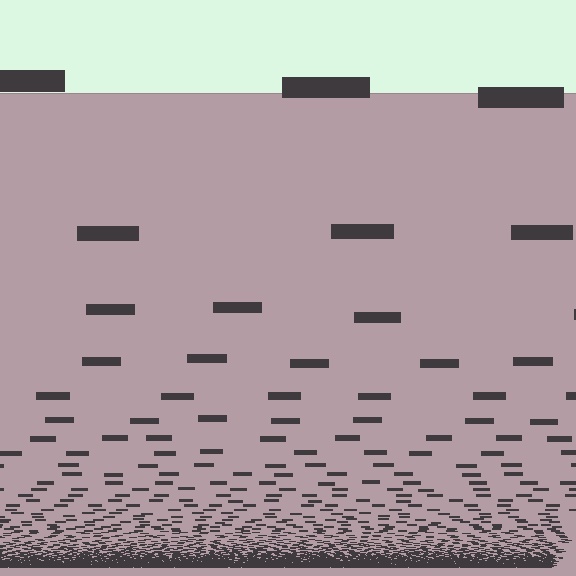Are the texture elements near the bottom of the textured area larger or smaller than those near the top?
Smaller. The gradient is inverted — elements near the bottom are smaller and denser.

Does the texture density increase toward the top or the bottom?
Density increases toward the bottom.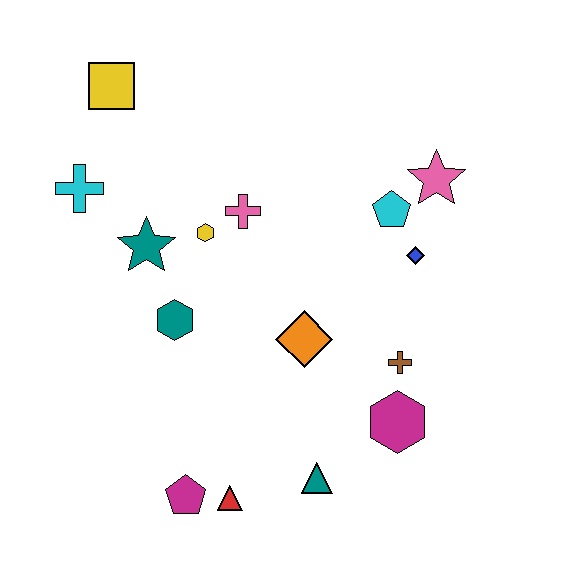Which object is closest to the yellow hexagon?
The pink cross is closest to the yellow hexagon.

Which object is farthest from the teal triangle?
The yellow square is farthest from the teal triangle.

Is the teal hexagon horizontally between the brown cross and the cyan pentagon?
No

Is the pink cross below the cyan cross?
Yes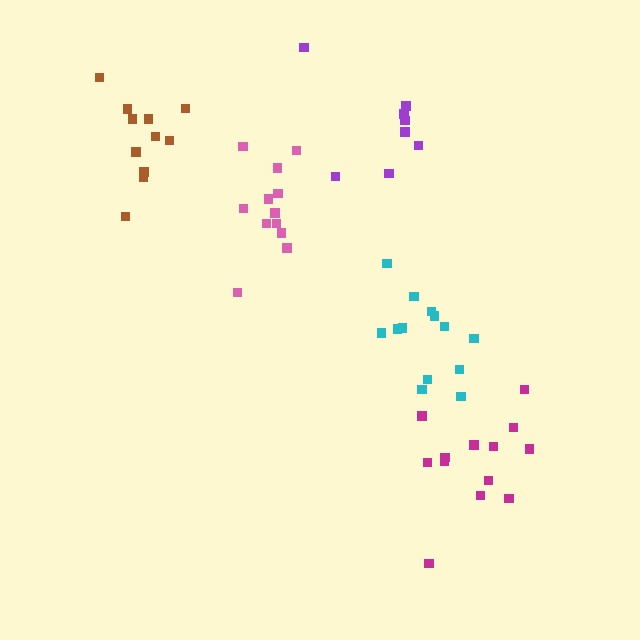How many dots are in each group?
Group 1: 13 dots, Group 2: 13 dots, Group 3: 12 dots, Group 4: 11 dots, Group 5: 8 dots (57 total).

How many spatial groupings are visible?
There are 5 spatial groupings.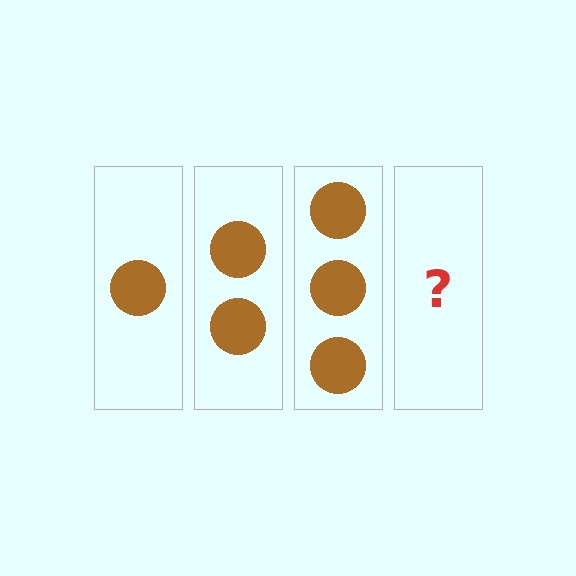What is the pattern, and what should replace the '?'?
The pattern is that each step adds one more circle. The '?' should be 4 circles.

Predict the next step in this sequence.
The next step is 4 circles.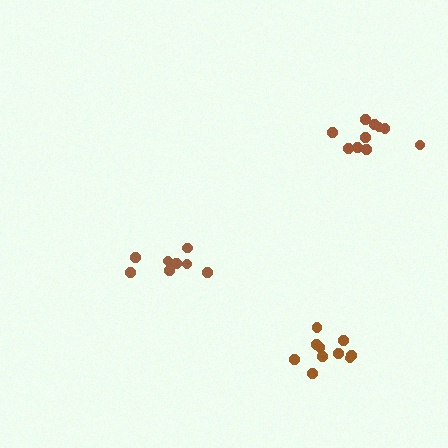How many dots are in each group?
Group 1: 8 dots, Group 2: 10 dots, Group 3: 10 dots (28 total).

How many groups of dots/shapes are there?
There are 3 groups.